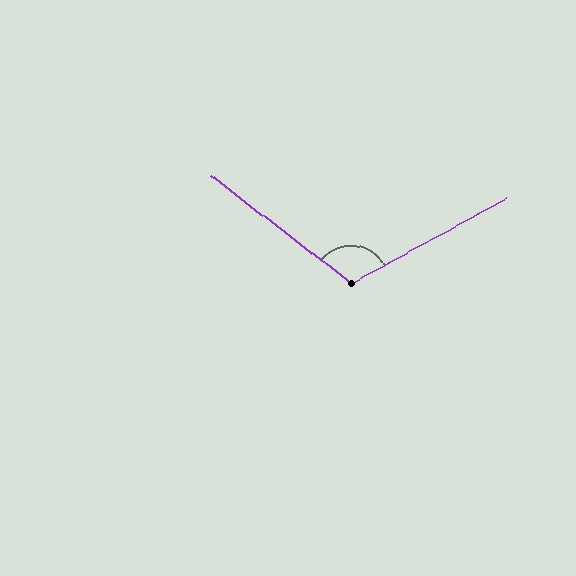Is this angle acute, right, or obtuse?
It is obtuse.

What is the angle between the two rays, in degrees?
Approximately 114 degrees.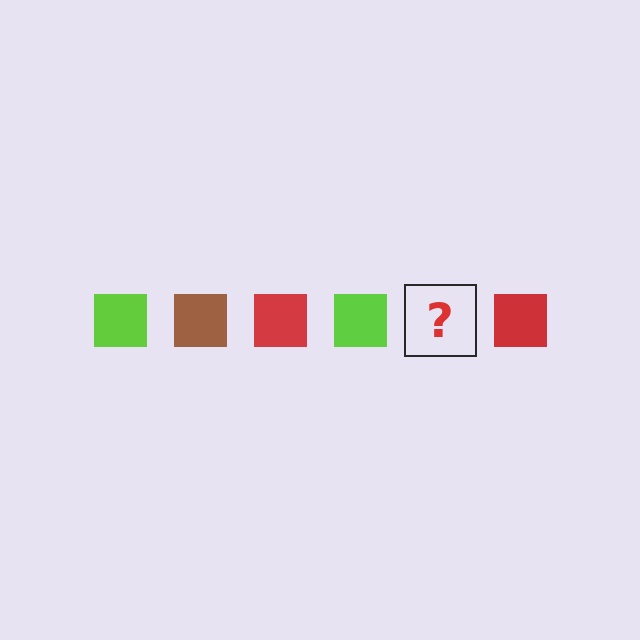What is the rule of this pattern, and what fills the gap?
The rule is that the pattern cycles through lime, brown, red squares. The gap should be filled with a brown square.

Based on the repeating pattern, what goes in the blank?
The blank should be a brown square.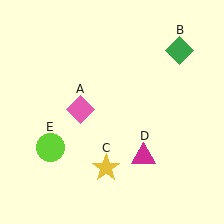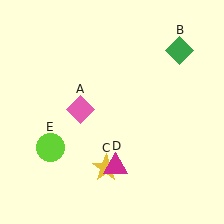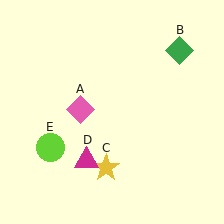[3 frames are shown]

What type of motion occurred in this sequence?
The magenta triangle (object D) rotated clockwise around the center of the scene.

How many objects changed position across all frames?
1 object changed position: magenta triangle (object D).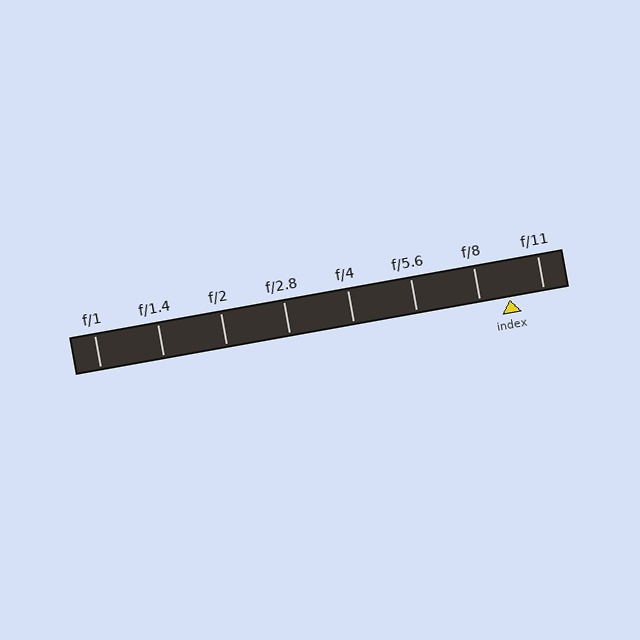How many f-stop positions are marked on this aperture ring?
There are 8 f-stop positions marked.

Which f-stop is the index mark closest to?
The index mark is closest to f/8.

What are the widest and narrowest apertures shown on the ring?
The widest aperture shown is f/1 and the narrowest is f/11.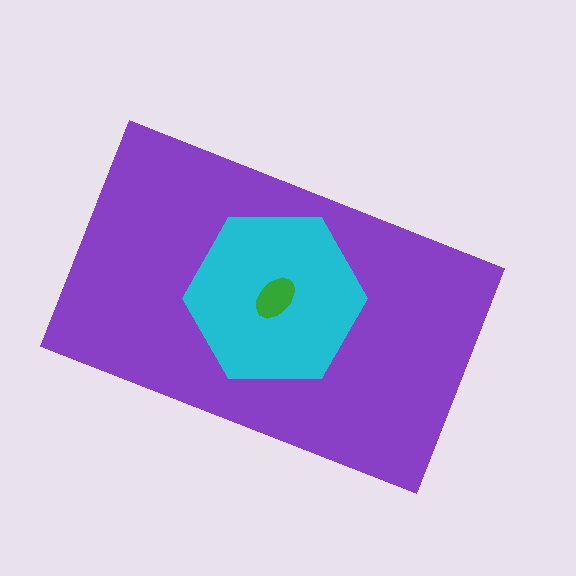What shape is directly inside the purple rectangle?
The cyan hexagon.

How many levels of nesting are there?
3.